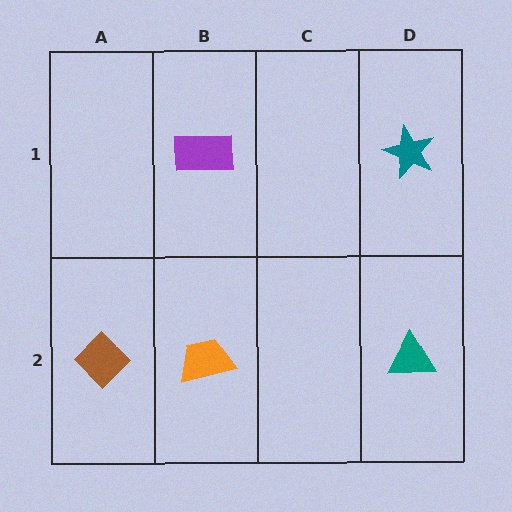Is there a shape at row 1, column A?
No, that cell is empty.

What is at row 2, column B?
An orange trapezoid.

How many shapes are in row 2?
3 shapes.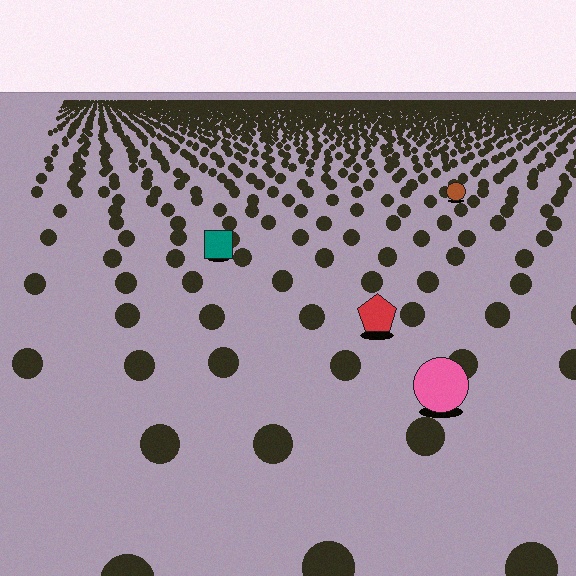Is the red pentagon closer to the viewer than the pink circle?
No. The pink circle is closer — you can tell from the texture gradient: the ground texture is coarser near it.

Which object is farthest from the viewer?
The brown circle is farthest from the viewer. It appears smaller and the ground texture around it is denser.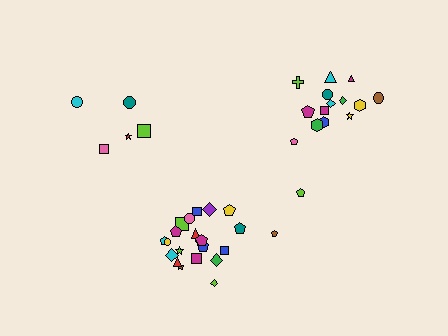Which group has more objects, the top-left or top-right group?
The top-right group.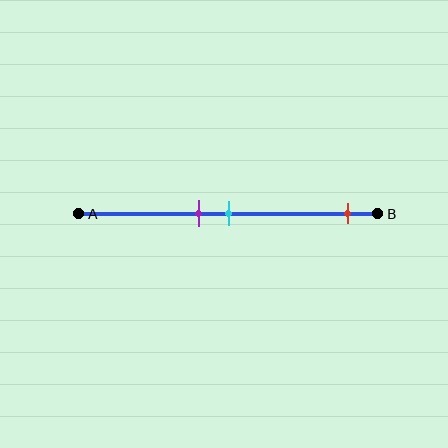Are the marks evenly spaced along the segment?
No, the marks are not evenly spaced.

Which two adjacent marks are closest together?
The purple and cyan marks are the closest adjacent pair.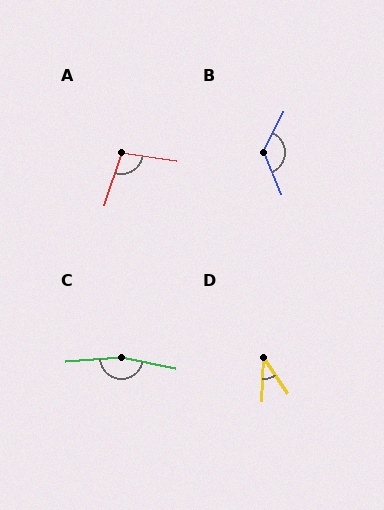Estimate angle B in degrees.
Approximately 131 degrees.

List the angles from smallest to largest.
D (36°), A (100°), B (131°), C (165°).